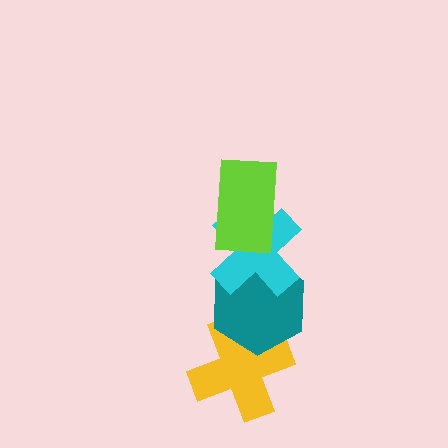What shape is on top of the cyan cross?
The lime rectangle is on top of the cyan cross.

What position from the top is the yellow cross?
The yellow cross is 4th from the top.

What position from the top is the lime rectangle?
The lime rectangle is 1st from the top.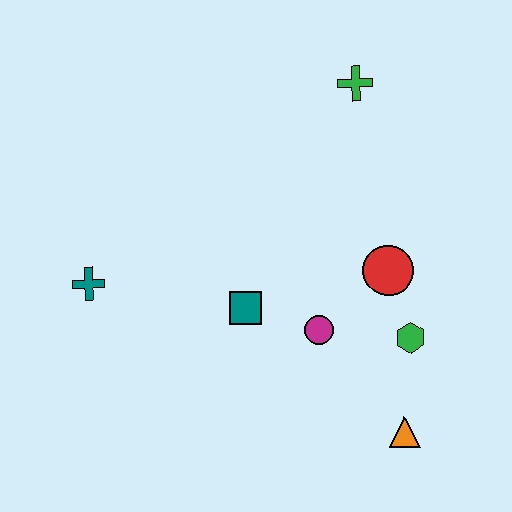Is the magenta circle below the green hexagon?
No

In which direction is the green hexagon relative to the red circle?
The green hexagon is below the red circle.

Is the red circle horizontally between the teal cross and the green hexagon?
Yes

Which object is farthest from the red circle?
The teal cross is farthest from the red circle.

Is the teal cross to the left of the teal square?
Yes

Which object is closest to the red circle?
The green hexagon is closest to the red circle.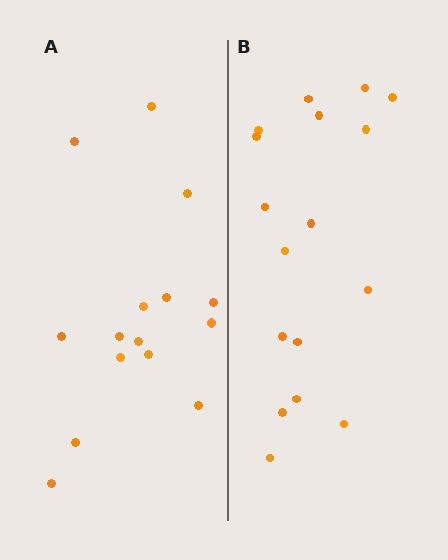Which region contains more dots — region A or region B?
Region B (the right region) has more dots.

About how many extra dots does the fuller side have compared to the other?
Region B has just a few more — roughly 2 or 3 more dots than region A.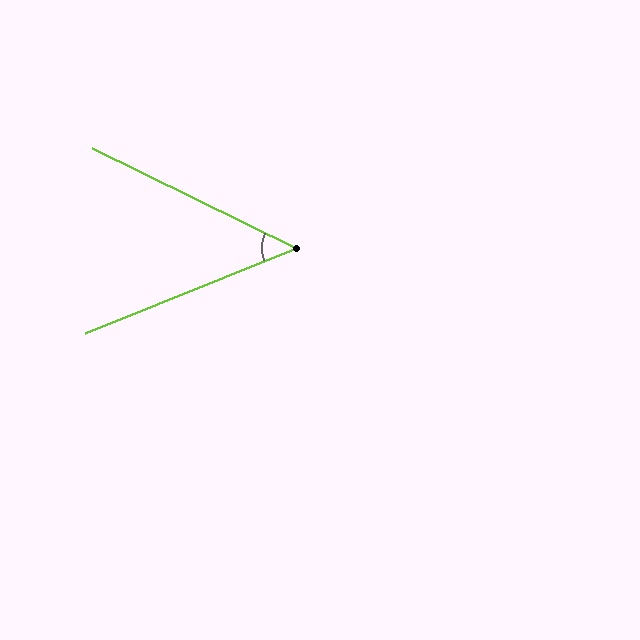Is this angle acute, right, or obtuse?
It is acute.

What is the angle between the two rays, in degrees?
Approximately 48 degrees.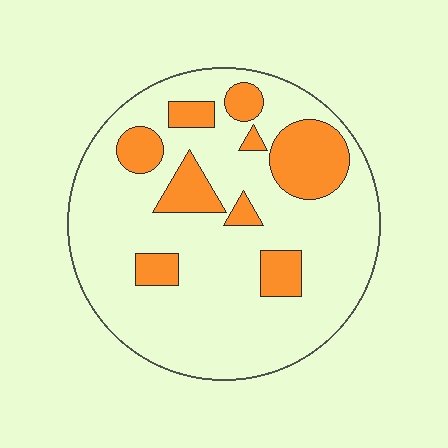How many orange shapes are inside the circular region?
9.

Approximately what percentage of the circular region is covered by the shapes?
Approximately 20%.